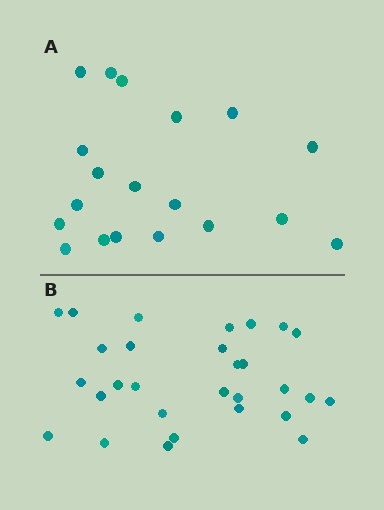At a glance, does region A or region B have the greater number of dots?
Region B (the bottom region) has more dots.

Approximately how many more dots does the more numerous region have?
Region B has roughly 10 or so more dots than region A.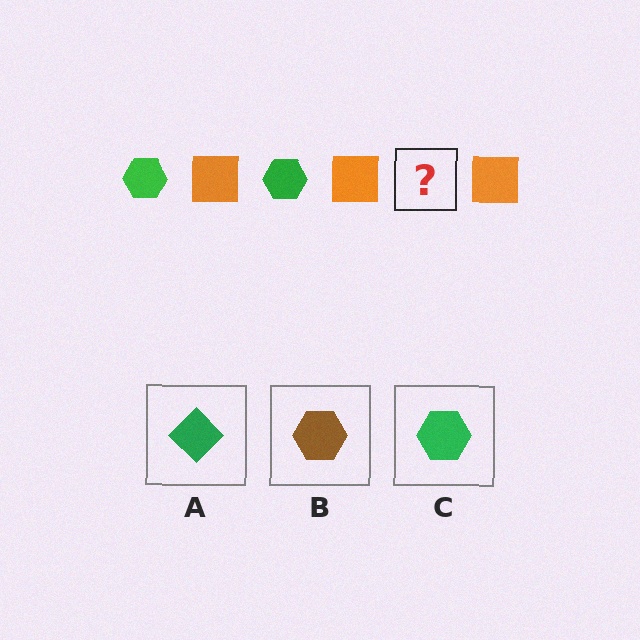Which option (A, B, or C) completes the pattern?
C.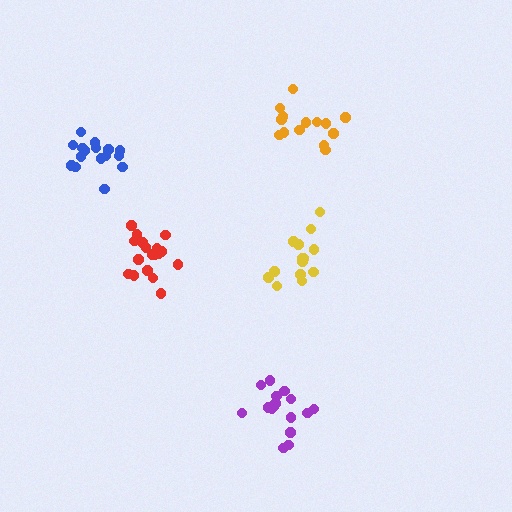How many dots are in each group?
Group 1: 14 dots, Group 2: 19 dots, Group 3: 16 dots, Group 4: 16 dots, Group 5: 14 dots (79 total).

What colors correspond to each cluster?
The clusters are colored: yellow, red, purple, blue, orange.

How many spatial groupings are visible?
There are 5 spatial groupings.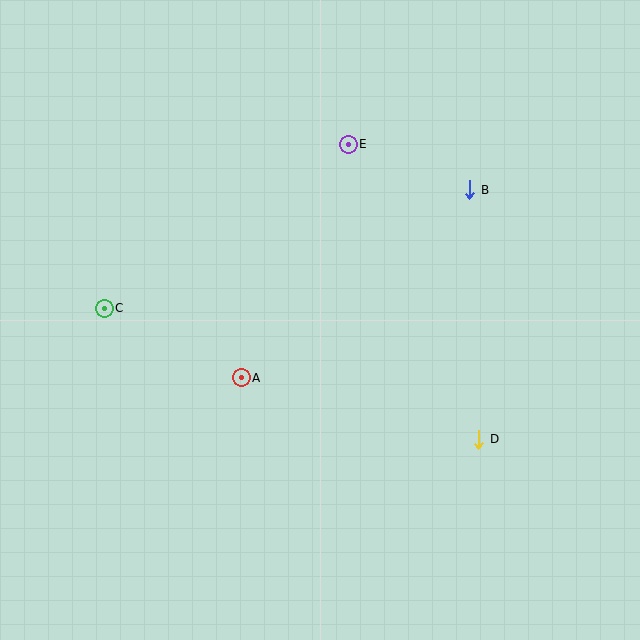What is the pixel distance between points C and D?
The distance between C and D is 396 pixels.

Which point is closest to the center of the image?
Point A at (241, 378) is closest to the center.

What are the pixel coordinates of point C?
Point C is at (104, 308).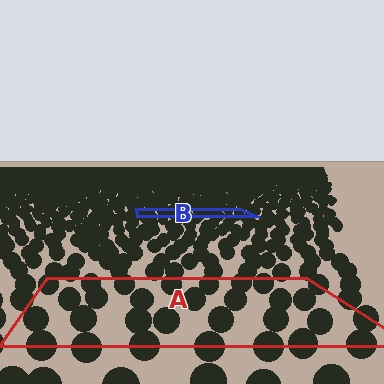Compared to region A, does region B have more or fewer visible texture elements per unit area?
Region B has more texture elements per unit area — they are packed more densely because it is farther away.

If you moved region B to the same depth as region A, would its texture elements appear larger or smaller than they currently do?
They would appear larger. At a closer depth, the same texture elements are projected at a bigger on-screen size.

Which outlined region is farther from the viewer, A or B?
Region B is farther from the viewer — the texture elements inside it appear smaller and more densely packed.